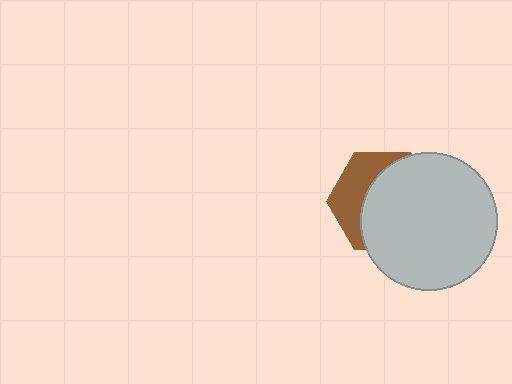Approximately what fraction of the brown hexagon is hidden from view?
Roughly 63% of the brown hexagon is hidden behind the light gray circle.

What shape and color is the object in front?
The object in front is a light gray circle.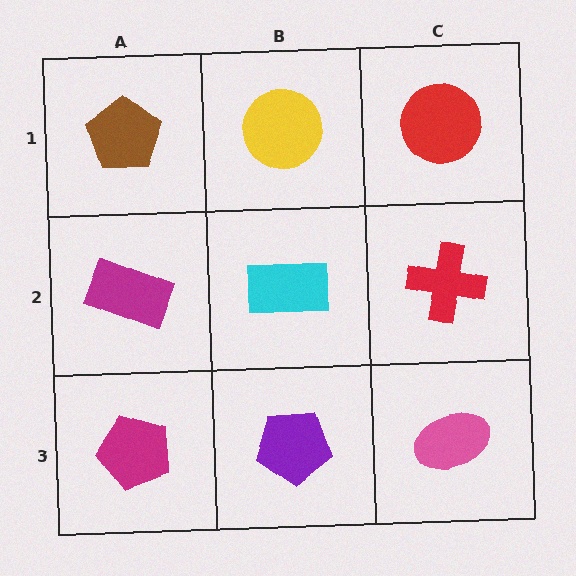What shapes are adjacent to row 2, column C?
A red circle (row 1, column C), a pink ellipse (row 3, column C), a cyan rectangle (row 2, column B).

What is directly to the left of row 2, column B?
A magenta rectangle.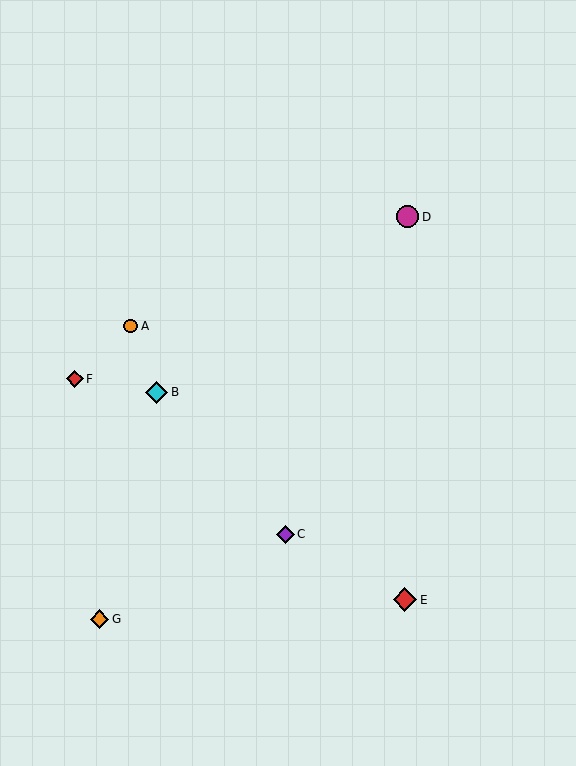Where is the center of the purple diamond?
The center of the purple diamond is at (285, 534).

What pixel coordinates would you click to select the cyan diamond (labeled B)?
Click at (156, 392) to select the cyan diamond B.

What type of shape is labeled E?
Shape E is a red diamond.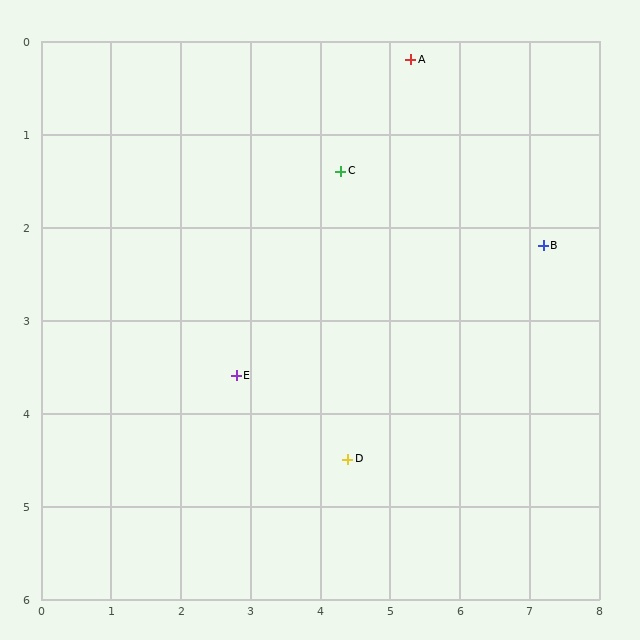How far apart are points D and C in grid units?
Points D and C are about 3.1 grid units apart.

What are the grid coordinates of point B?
Point B is at approximately (7.2, 2.2).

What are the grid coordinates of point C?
Point C is at approximately (4.3, 1.4).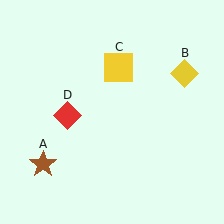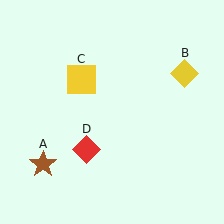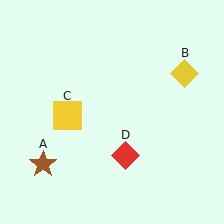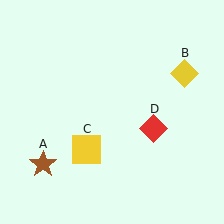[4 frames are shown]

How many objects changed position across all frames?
2 objects changed position: yellow square (object C), red diamond (object D).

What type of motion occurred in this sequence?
The yellow square (object C), red diamond (object D) rotated counterclockwise around the center of the scene.